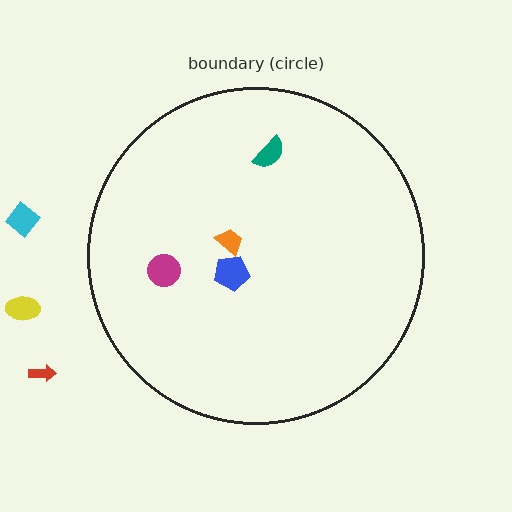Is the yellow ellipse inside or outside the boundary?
Outside.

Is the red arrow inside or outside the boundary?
Outside.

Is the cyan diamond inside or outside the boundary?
Outside.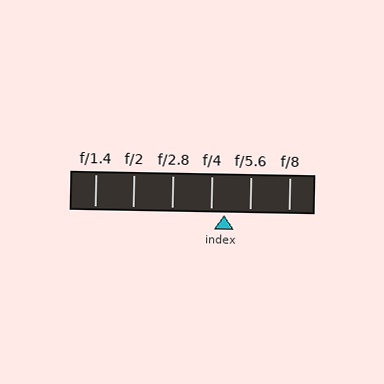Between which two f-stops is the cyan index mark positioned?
The index mark is between f/4 and f/5.6.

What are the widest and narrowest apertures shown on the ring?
The widest aperture shown is f/1.4 and the narrowest is f/8.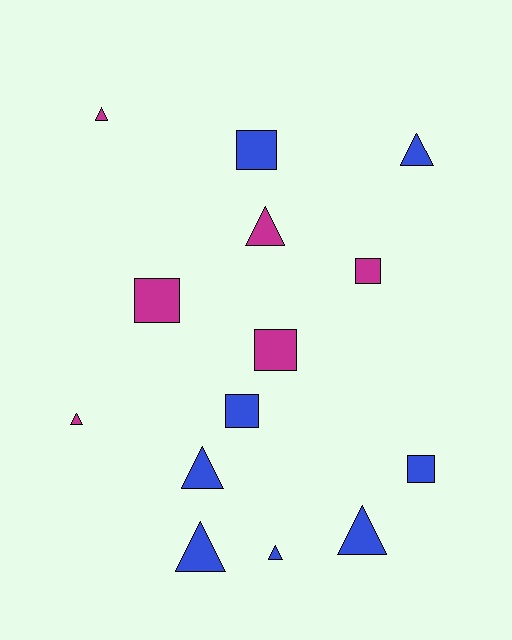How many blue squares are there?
There are 3 blue squares.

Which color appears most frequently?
Blue, with 8 objects.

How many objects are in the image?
There are 14 objects.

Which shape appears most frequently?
Triangle, with 8 objects.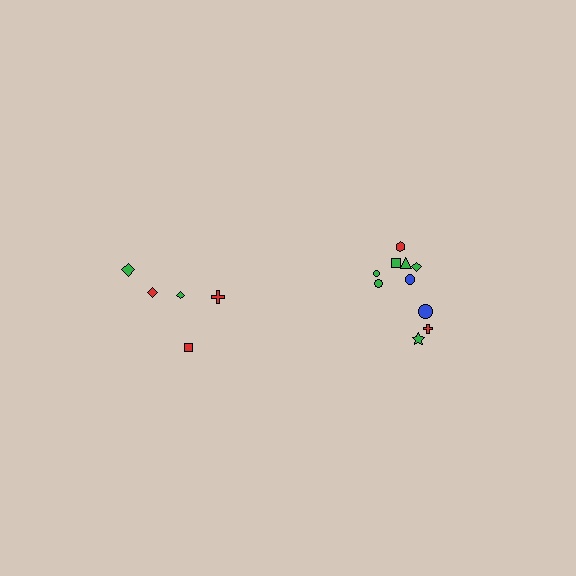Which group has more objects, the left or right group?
The right group.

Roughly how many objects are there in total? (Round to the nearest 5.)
Roughly 15 objects in total.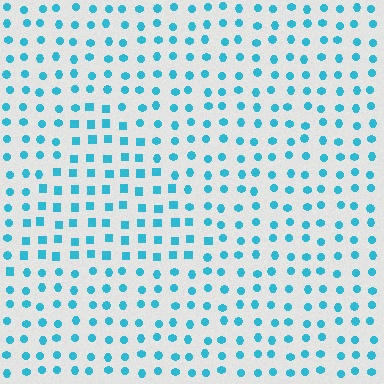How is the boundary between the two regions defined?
The boundary is defined by a change in element shape: squares inside vs. circles outside. All elements share the same color and spacing.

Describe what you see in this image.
The image is filled with small cyan elements arranged in a uniform grid. A triangle-shaped region contains squares, while the surrounding area contains circles. The boundary is defined purely by the change in element shape.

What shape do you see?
I see a triangle.